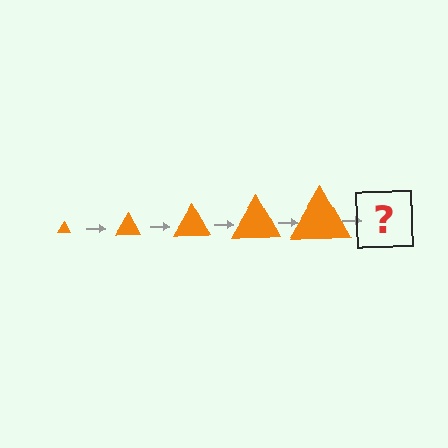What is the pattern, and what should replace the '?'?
The pattern is that the triangle gets progressively larger each step. The '?' should be an orange triangle, larger than the previous one.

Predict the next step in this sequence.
The next step is an orange triangle, larger than the previous one.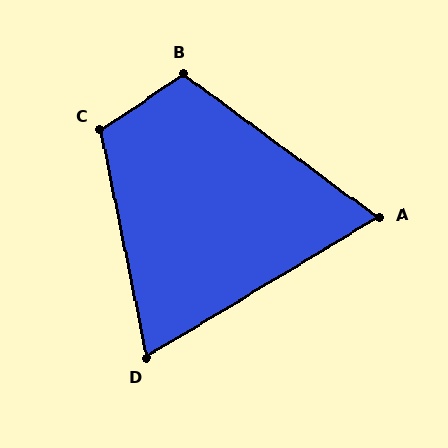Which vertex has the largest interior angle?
C, at approximately 113 degrees.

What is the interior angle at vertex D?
Approximately 70 degrees (acute).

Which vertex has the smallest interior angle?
A, at approximately 67 degrees.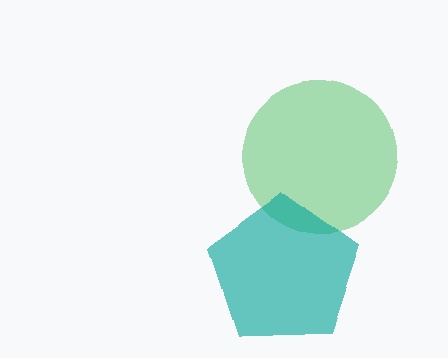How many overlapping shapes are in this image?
There are 2 overlapping shapes in the image.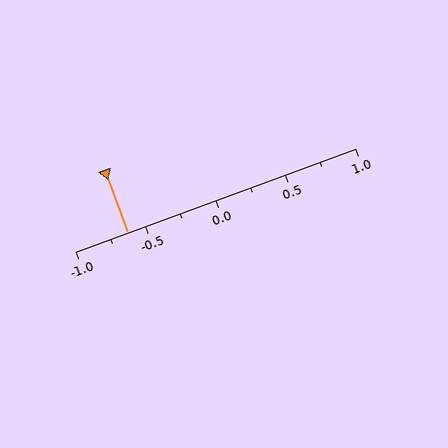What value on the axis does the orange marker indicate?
The marker indicates approximately -0.62.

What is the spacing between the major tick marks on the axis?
The major ticks are spaced 0.5 apart.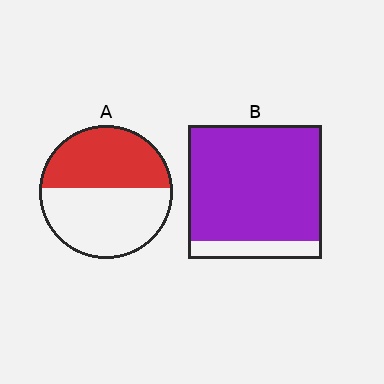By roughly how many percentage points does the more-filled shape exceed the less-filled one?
By roughly 40 percentage points (B over A).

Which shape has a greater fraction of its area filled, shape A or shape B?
Shape B.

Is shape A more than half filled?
Roughly half.